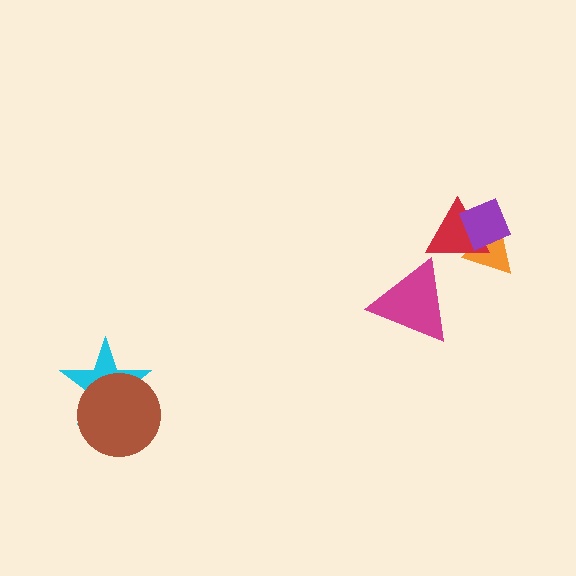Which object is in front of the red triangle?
The purple diamond is in front of the red triangle.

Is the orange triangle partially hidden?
Yes, it is partially covered by another shape.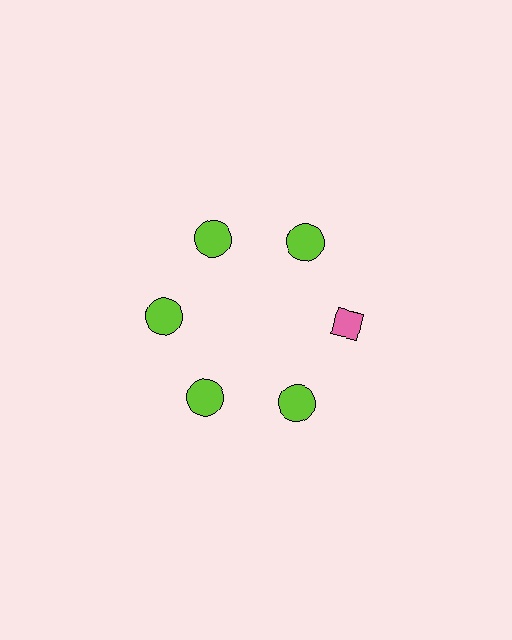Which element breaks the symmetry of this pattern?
The pink diamond at roughly the 3 o'clock position breaks the symmetry. All other shapes are lime circles.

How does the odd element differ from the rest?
It differs in both color (pink instead of lime) and shape (diamond instead of circle).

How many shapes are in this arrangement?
There are 6 shapes arranged in a ring pattern.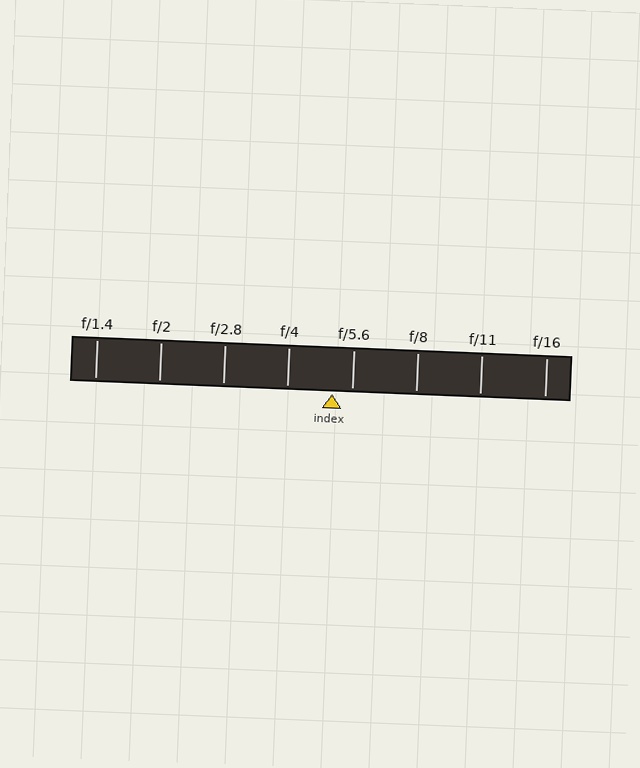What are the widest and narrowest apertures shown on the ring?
The widest aperture shown is f/1.4 and the narrowest is f/16.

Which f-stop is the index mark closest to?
The index mark is closest to f/5.6.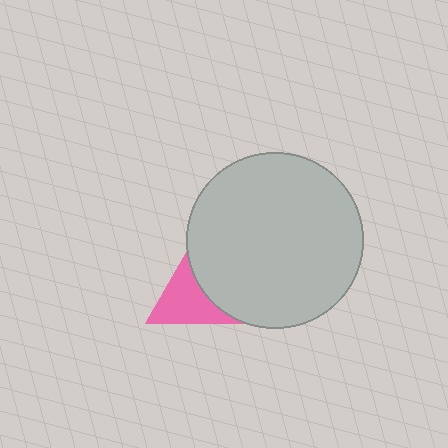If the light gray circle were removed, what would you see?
You would see the complete pink triangle.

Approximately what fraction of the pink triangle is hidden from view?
Roughly 63% of the pink triangle is hidden behind the light gray circle.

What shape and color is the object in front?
The object in front is a light gray circle.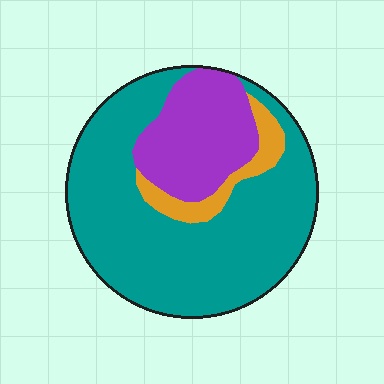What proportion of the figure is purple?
Purple covers roughly 25% of the figure.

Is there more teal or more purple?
Teal.